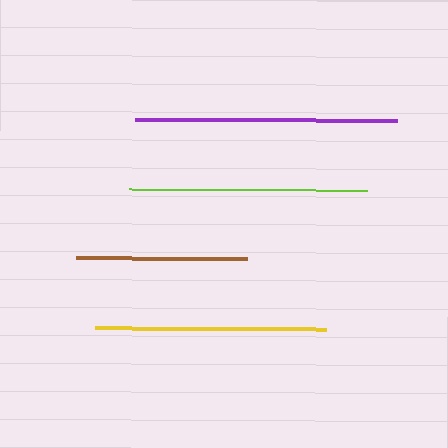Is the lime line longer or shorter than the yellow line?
The lime line is longer than the yellow line.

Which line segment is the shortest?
The brown line is the shortest at approximately 171 pixels.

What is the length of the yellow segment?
The yellow segment is approximately 232 pixels long.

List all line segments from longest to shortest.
From longest to shortest: purple, lime, yellow, brown.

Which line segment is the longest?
The purple line is the longest at approximately 262 pixels.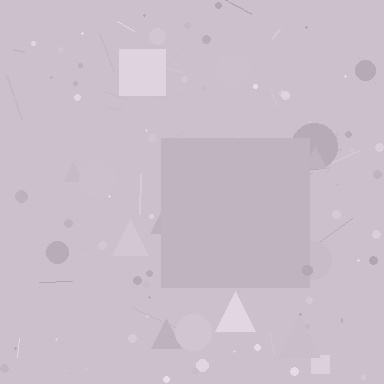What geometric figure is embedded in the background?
A square is embedded in the background.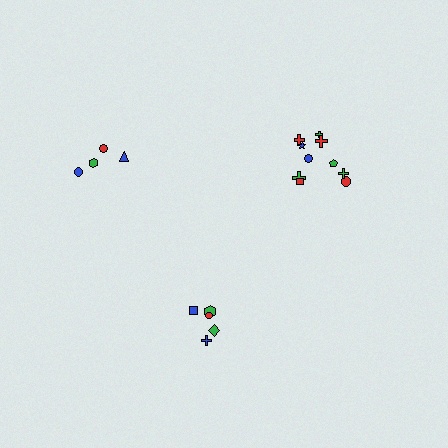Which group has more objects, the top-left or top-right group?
The top-right group.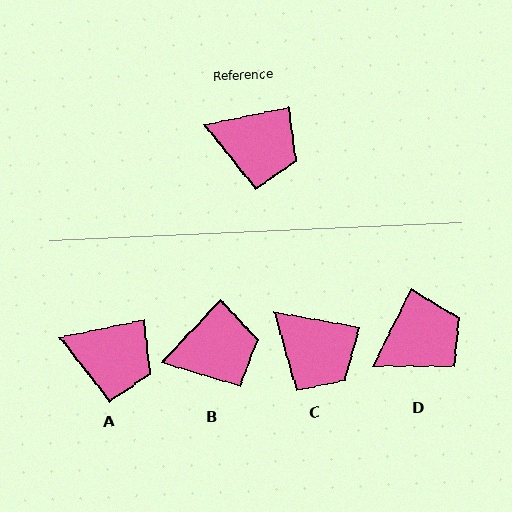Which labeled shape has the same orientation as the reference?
A.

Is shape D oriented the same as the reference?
No, it is off by about 51 degrees.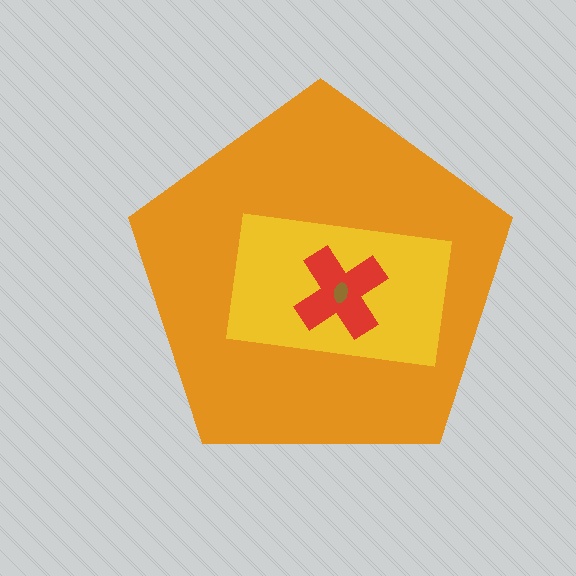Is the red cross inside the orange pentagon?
Yes.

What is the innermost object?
The brown ellipse.